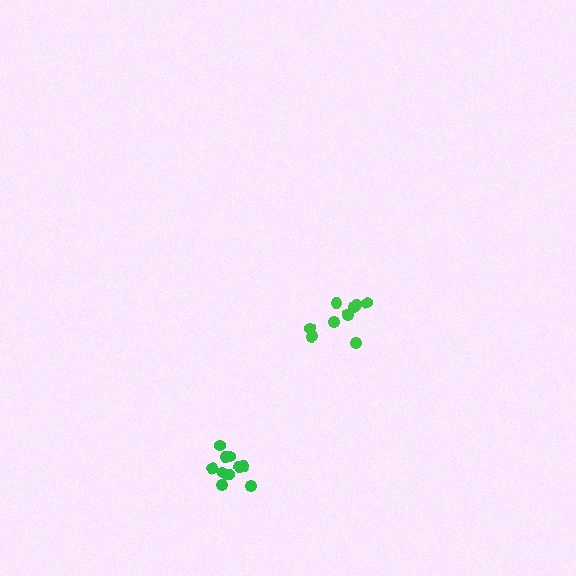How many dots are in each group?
Group 1: 11 dots, Group 2: 9 dots (20 total).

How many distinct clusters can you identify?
There are 2 distinct clusters.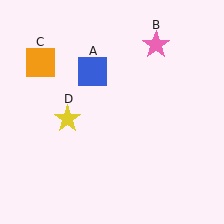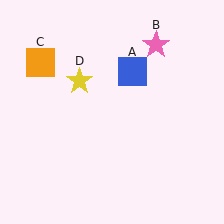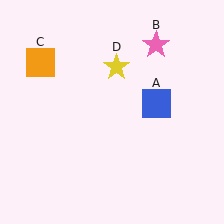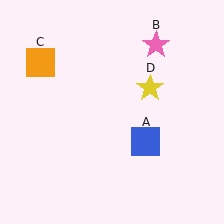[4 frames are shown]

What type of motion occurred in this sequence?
The blue square (object A), yellow star (object D) rotated clockwise around the center of the scene.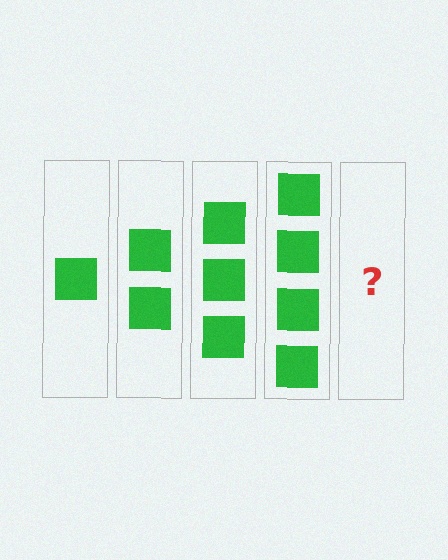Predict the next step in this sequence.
The next step is 5 squares.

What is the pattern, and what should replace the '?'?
The pattern is that each step adds one more square. The '?' should be 5 squares.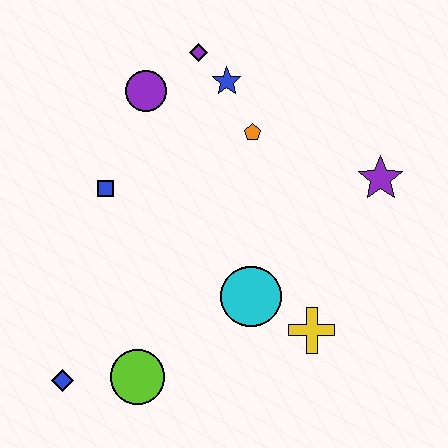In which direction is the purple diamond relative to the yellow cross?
The purple diamond is above the yellow cross.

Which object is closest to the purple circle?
The purple diamond is closest to the purple circle.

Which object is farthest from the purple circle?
The blue diamond is farthest from the purple circle.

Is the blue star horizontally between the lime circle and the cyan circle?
Yes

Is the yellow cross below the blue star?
Yes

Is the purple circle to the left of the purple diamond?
Yes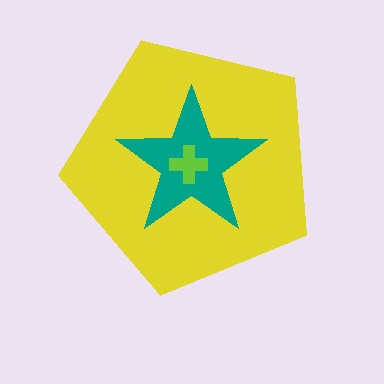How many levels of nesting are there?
3.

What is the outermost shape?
The yellow pentagon.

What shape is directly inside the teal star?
The lime cross.